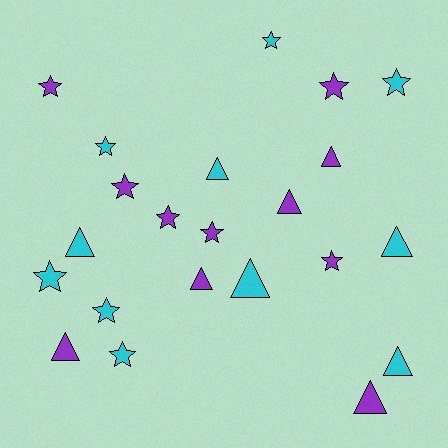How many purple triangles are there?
There are 5 purple triangles.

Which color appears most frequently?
Cyan, with 11 objects.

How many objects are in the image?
There are 22 objects.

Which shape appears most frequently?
Star, with 12 objects.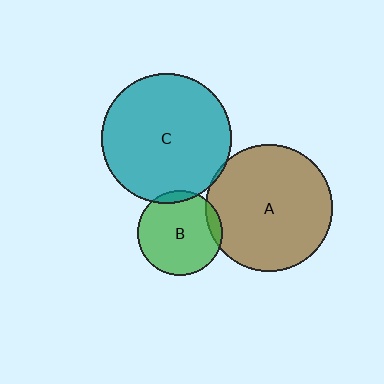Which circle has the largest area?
Circle C (teal).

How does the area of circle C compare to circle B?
Approximately 2.4 times.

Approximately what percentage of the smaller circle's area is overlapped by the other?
Approximately 5%.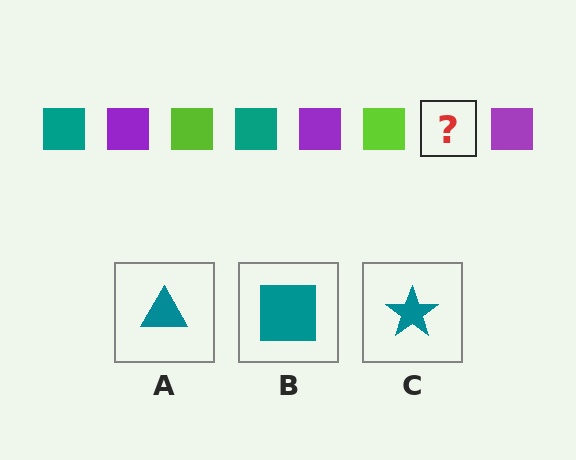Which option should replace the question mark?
Option B.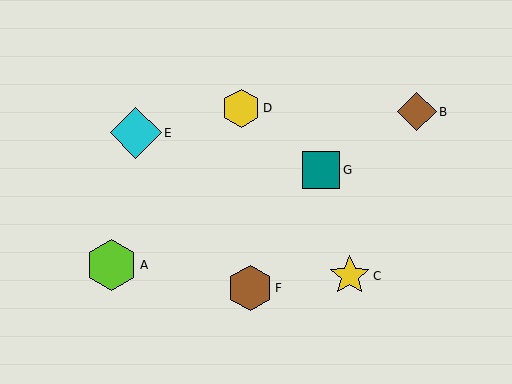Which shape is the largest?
The cyan diamond (labeled E) is the largest.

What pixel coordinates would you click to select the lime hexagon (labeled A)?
Click at (111, 265) to select the lime hexagon A.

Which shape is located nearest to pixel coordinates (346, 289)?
The yellow star (labeled C) at (350, 276) is nearest to that location.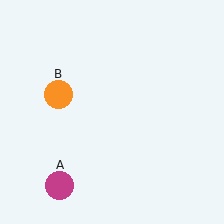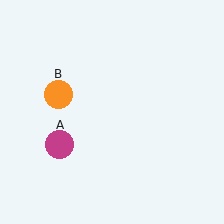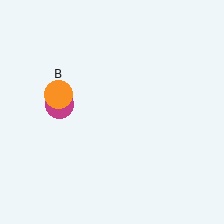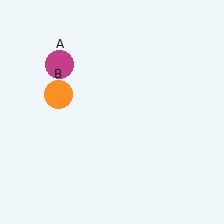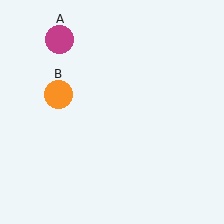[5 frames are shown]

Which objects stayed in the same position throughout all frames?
Orange circle (object B) remained stationary.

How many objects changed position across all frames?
1 object changed position: magenta circle (object A).